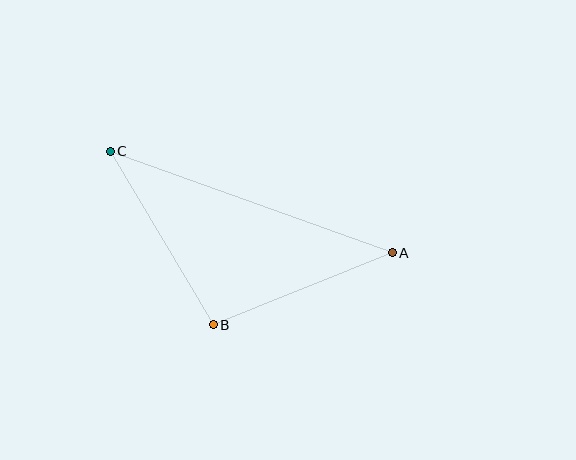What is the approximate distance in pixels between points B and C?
The distance between B and C is approximately 201 pixels.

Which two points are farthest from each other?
Points A and C are farthest from each other.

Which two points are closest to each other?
Points A and B are closest to each other.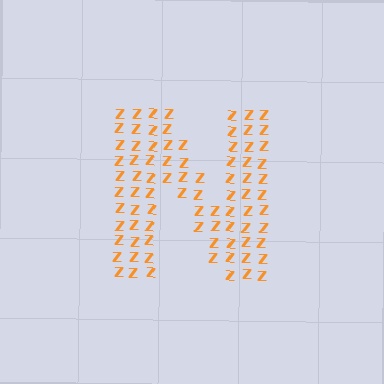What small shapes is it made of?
It is made of small letter Z's.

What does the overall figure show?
The overall figure shows the letter N.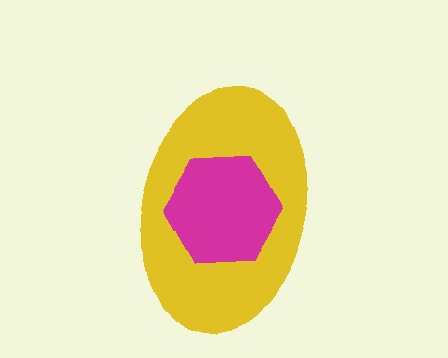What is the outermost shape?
The yellow ellipse.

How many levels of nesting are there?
2.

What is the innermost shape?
The magenta hexagon.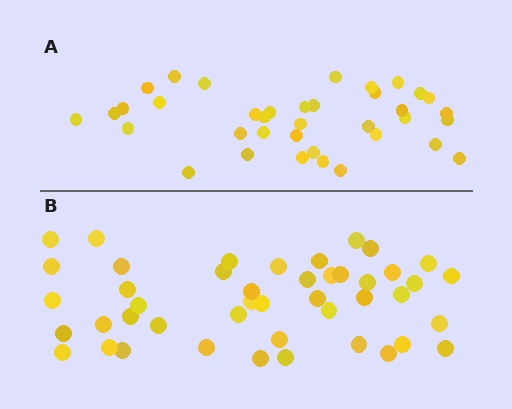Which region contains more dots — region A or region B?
Region B (the bottom region) has more dots.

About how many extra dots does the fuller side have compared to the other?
Region B has roughly 8 or so more dots than region A.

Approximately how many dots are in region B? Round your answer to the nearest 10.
About 40 dots. (The exact count is 45, which rounds to 40.)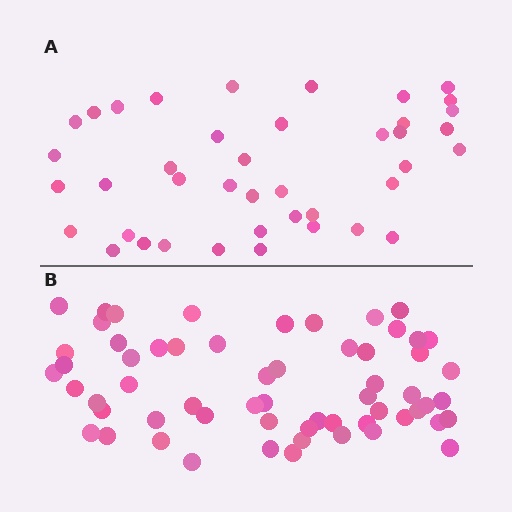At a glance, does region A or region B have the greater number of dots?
Region B (the bottom region) has more dots.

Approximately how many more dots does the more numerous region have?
Region B has approximately 20 more dots than region A.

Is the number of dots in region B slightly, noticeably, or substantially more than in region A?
Region B has substantially more. The ratio is roughly 1.5 to 1.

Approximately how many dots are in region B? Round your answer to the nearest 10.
About 60 dots.